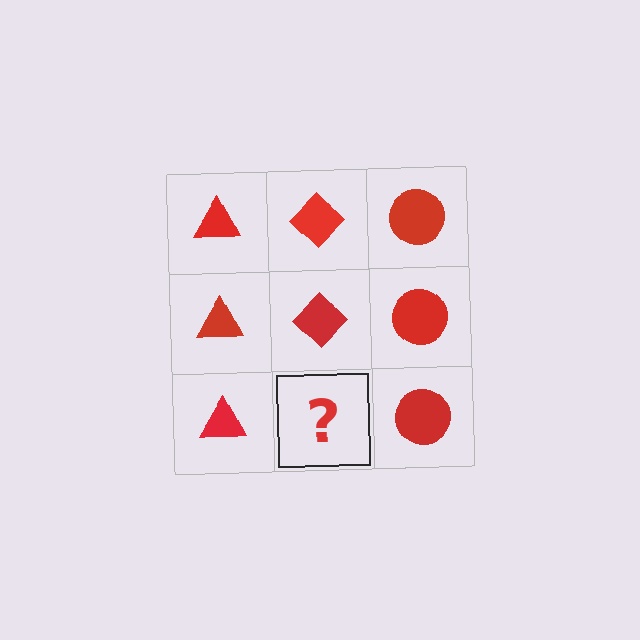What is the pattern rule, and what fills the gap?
The rule is that each column has a consistent shape. The gap should be filled with a red diamond.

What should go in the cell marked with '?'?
The missing cell should contain a red diamond.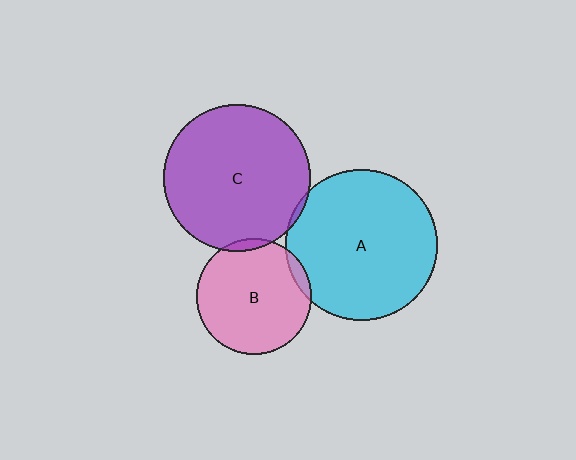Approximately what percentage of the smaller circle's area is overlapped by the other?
Approximately 5%.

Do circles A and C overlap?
Yes.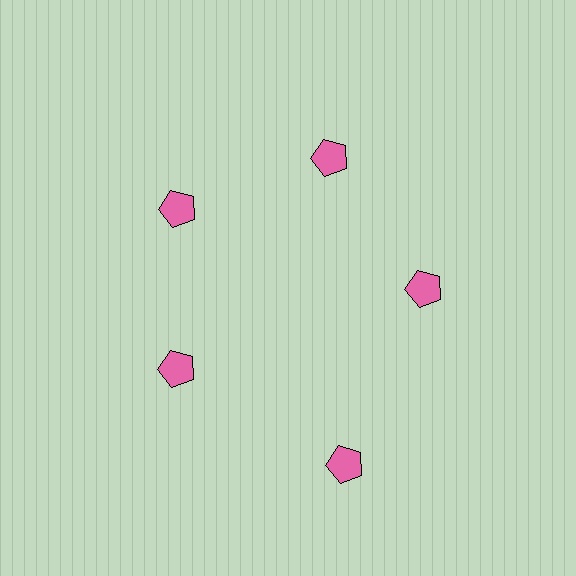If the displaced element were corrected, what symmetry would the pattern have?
It would have 5-fold rotational symmetry — the pattern would map onto itself every 72 degrees.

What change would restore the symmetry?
The symmetry would be restored by moving it inward, back onto the ring so that all 5 pentagons sit at equal angles and equal distance from the center.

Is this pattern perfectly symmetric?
No. The 5 pink pentagons are arranged in a ring, but one element near the 5 o'clock position is pushed outward from the center, breaking the 5-fold rotational symmetry.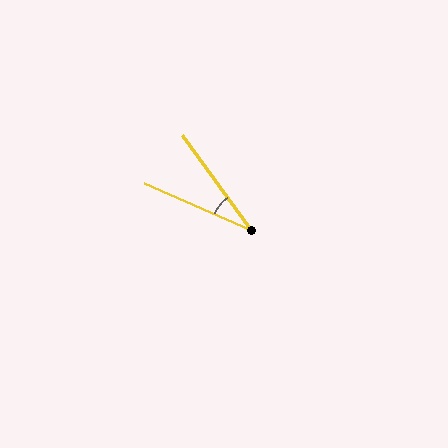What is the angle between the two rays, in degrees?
Approximately 30 degrees.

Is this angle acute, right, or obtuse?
It is acute.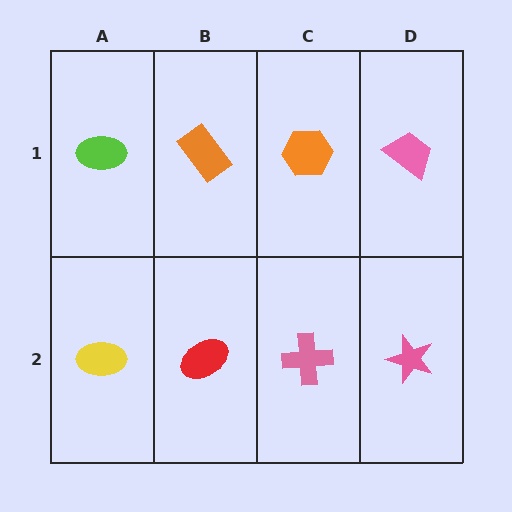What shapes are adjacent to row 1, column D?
A pink star (row 2, column D), an orange hexagon (row 1, column C).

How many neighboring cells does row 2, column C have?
3.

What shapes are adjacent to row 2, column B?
An orange rectangle (row 1, column B), a yellow ellipse (row 2, column A), a pink cross (row 2, column C).